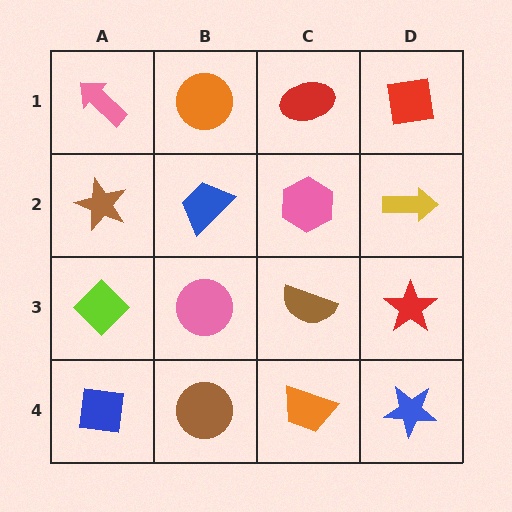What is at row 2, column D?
A yellow arrow.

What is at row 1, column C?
A red ellipse.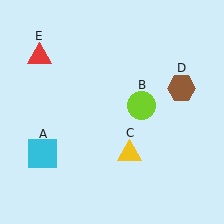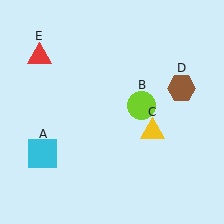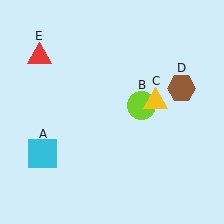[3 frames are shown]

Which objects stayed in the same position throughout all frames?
Cyan square (object A) and lime circle (object B) and brown hexagon (object D) and red triangle (object E) remained stationary.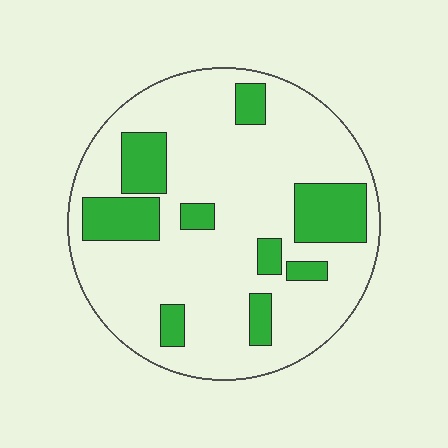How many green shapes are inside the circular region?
9.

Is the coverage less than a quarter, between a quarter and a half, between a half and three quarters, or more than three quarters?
Less than a quarter.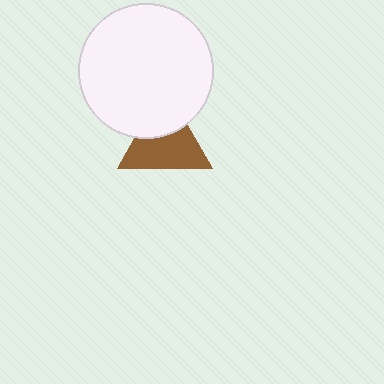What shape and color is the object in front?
The object in front is a white circle.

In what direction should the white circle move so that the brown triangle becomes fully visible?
The white circle should move up. That is the shortest direction to clear the overlap and leave the brown triangle fully visible.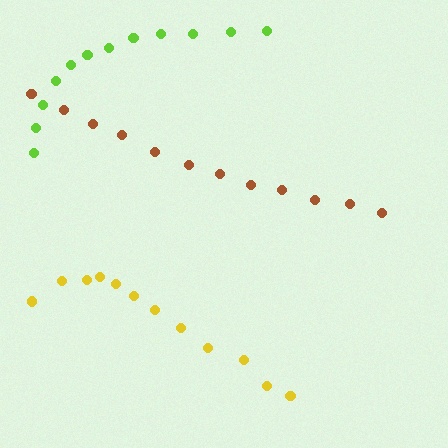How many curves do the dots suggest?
There are 3 distinct paths.